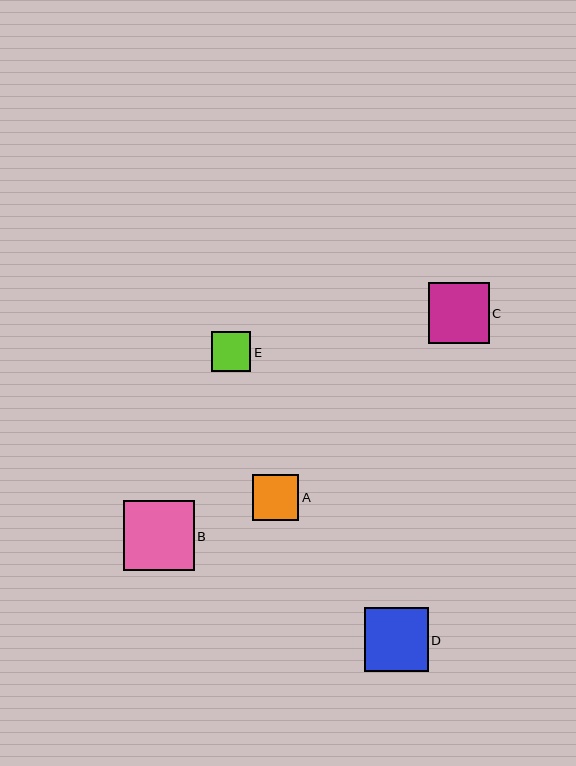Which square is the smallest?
Square E is the smallest with a size of approximately 40 pixels.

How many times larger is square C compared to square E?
Square C is approximately 1.5 times the size of square E.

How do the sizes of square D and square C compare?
Square D and square C are approximately the same size.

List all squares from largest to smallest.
From largest to smallest: B, D, C, A, E.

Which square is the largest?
Square B is the largest with a size of approximately 71 pixels.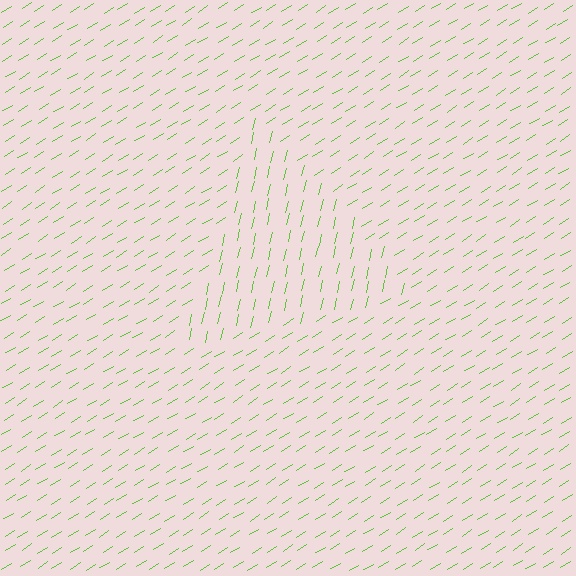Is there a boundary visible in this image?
Yes, there is a texture boundary formed by a change in line orientation.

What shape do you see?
I see a triangle.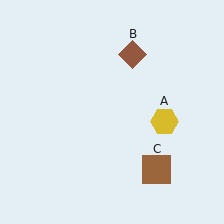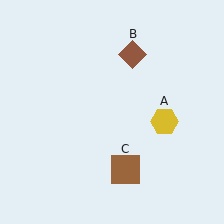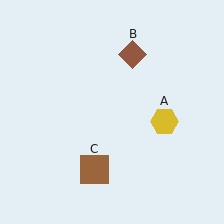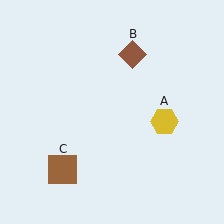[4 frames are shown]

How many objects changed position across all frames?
1 object changed position: brown square (object C).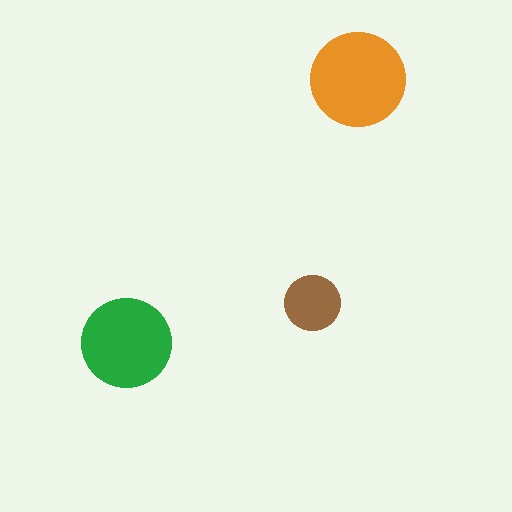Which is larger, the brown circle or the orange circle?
The orange one.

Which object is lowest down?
The green circle is bottommost.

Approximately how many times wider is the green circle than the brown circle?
About 1.5 times wider.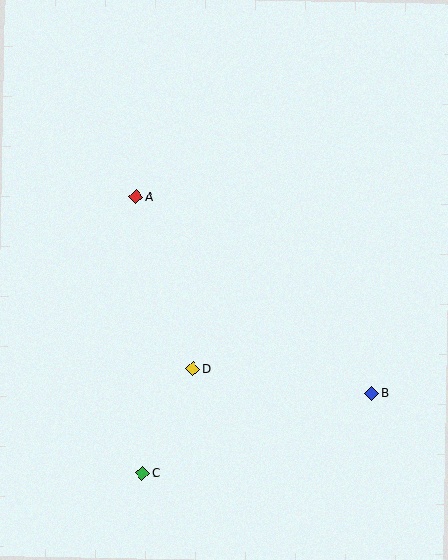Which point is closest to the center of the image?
Point D at (193, 369) is closest to the center.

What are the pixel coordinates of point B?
Point B is at (372, 393).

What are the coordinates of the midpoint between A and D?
The midpoint between A and D is at (165, 283).